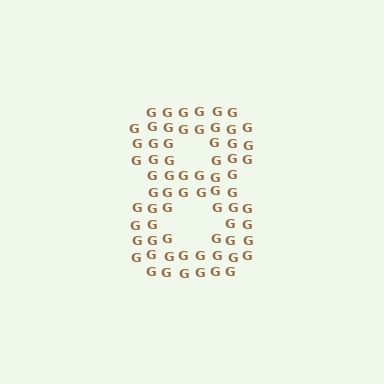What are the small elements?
The small elements are letter G's.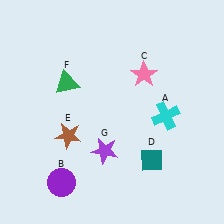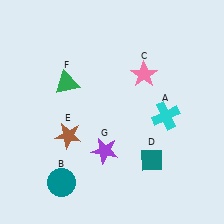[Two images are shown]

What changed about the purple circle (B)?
In Image 1, B is purple. In Image 2, it changed to teal.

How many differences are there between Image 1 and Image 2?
There is 1 difference between the two images.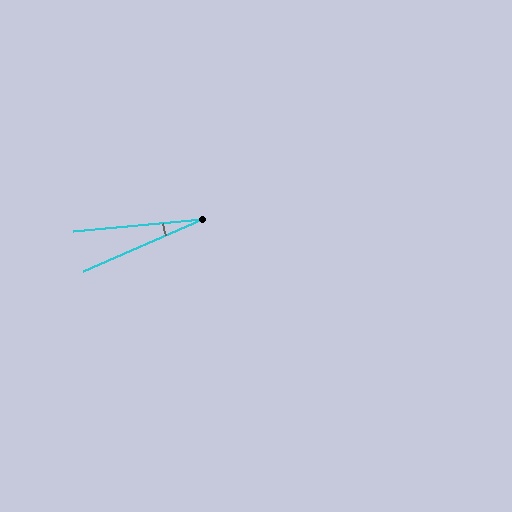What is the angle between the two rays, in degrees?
Approximately 19 degrees.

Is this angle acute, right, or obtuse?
It is acute.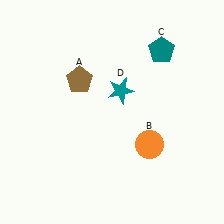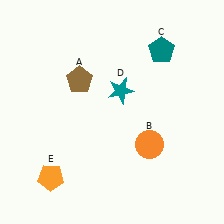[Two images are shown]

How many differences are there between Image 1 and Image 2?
There is 1 difference between the two images.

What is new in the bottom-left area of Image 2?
An orange pentagon (E) was added in the bottom-left area of Image 2.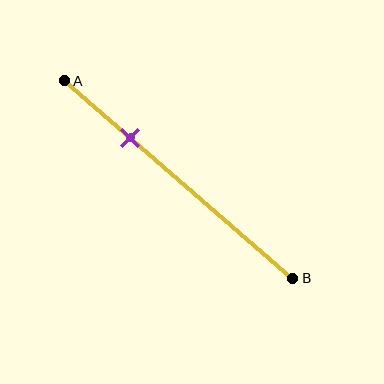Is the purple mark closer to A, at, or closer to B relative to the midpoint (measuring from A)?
The purple mark is closer to point A than the midpoint of segment AB.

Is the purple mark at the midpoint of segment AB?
No, the mark is at about 30% from A, not at the 50% midpoint.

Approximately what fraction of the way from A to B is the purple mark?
The purple mark is approximately 30% of the way from A to B.